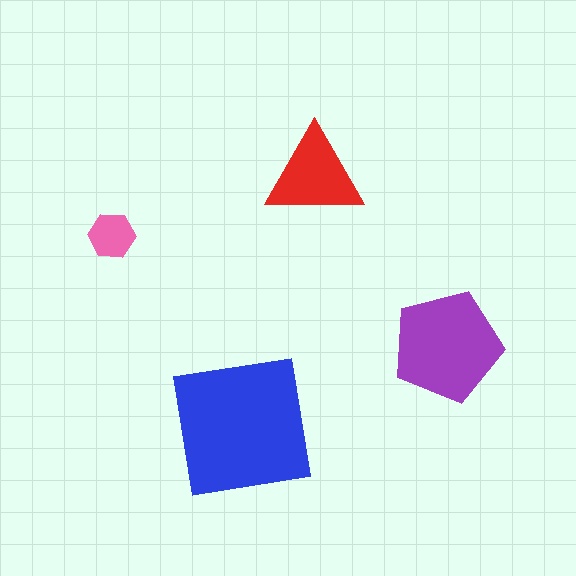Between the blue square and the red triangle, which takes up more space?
The blue square.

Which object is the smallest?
The pink hexagon.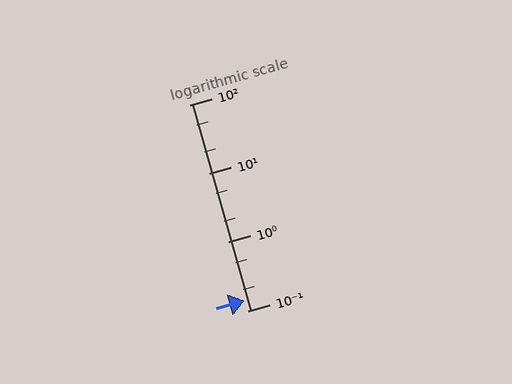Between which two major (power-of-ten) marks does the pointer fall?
The pointer is between 0.1 and 1.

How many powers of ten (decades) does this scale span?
The scale spans 3 decades, from 0.1 to 100.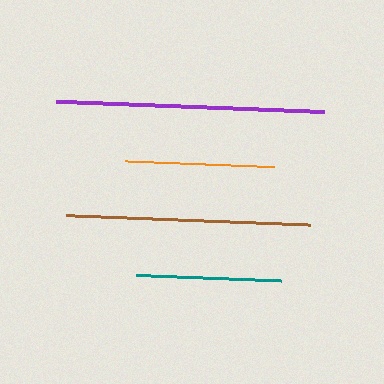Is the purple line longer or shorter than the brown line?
The purple line is longer than the brown line.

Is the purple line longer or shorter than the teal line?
The purple line is longer than the teal line.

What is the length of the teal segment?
The teal segment is approximately 145 pixels long.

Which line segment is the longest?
The purple line is the longest at approximately 268 pixels.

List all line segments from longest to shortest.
From longest to shortest: purple, brown, orange, teal.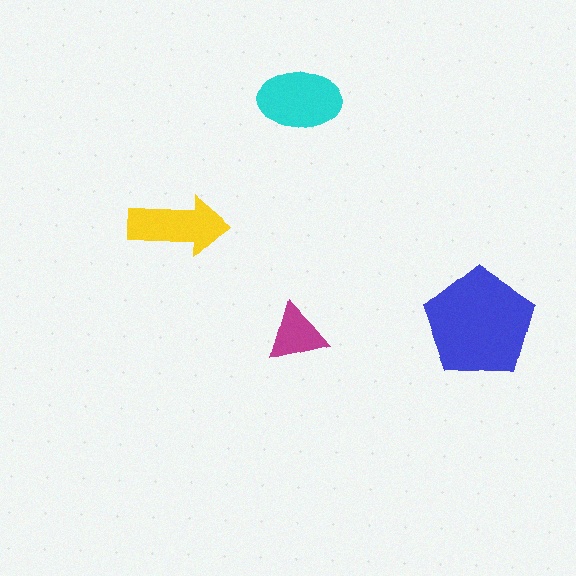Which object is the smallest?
The magenta triangle.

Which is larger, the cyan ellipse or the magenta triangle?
The cyan ellipse.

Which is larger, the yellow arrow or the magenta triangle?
The yellow arrow.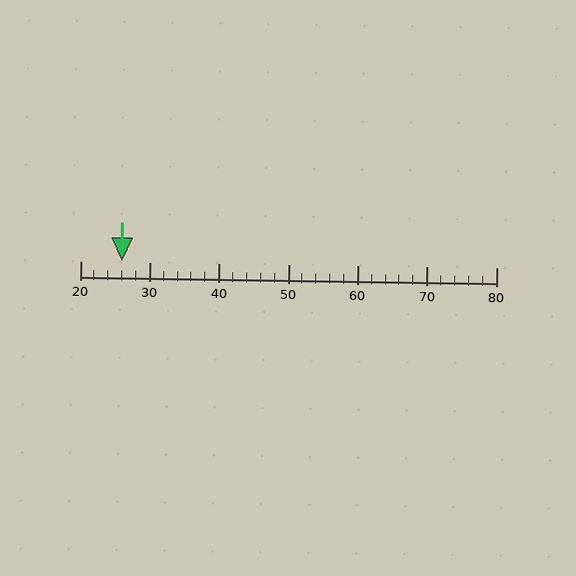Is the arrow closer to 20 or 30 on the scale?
The arrow is closer to 30.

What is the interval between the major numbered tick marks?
The major tick marks are spaced 10 units apart.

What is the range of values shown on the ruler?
The ruler shows values from 20 to 80.